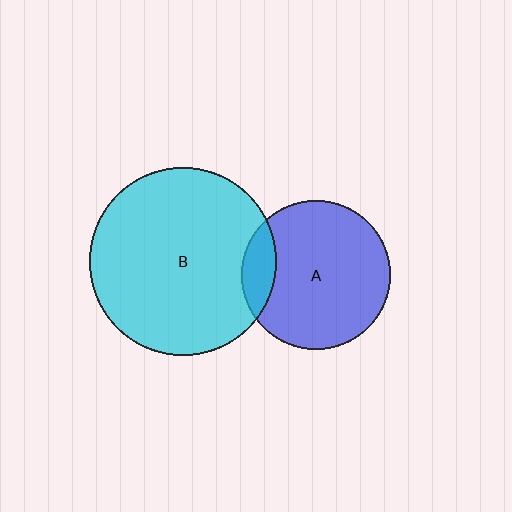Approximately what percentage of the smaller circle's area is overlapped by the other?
Approximately 15%.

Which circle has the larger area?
Circle B (cyan).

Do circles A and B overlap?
Yes.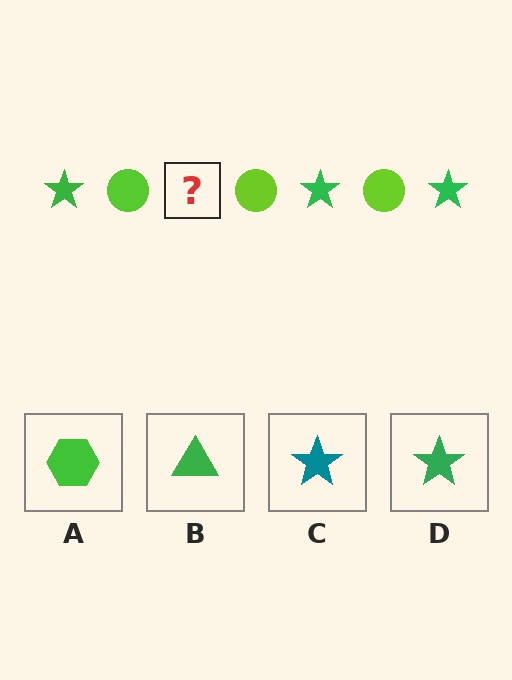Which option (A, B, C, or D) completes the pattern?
D.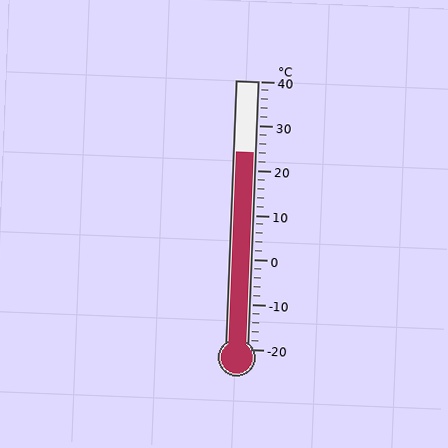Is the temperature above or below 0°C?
The temperature is above 0°C.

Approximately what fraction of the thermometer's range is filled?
The thermometer is filled to approximately 75% of its range.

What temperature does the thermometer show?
The thermometer shows approximately 24°C.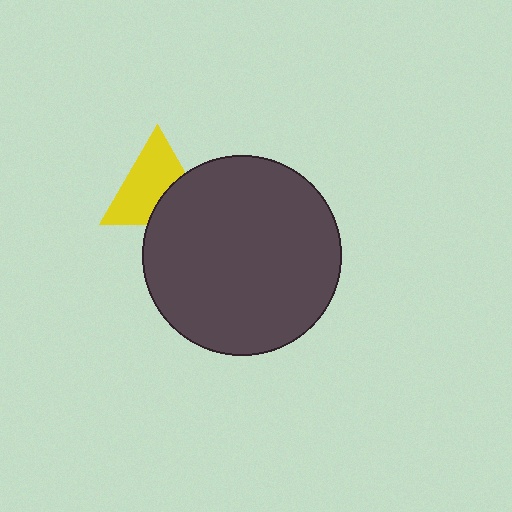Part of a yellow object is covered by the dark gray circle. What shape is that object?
It is a triangle.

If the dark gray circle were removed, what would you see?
You would see the complete yellow triangle.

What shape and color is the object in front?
The object in front is a dark gray circle.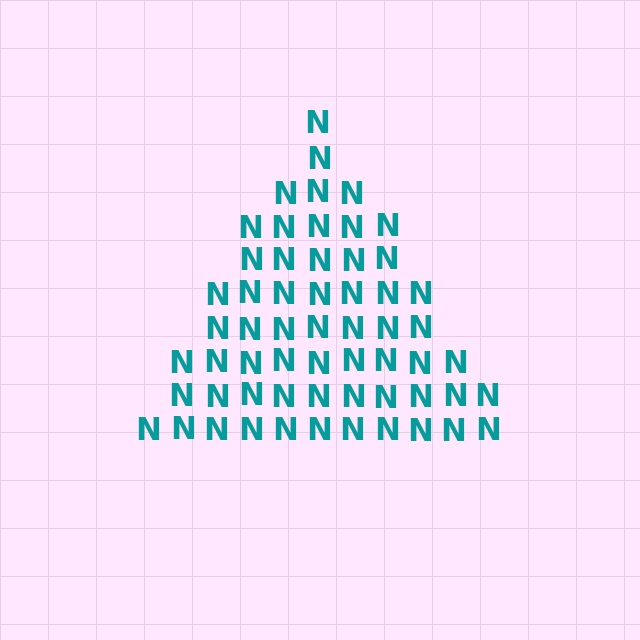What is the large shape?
The large shape is a triangle.